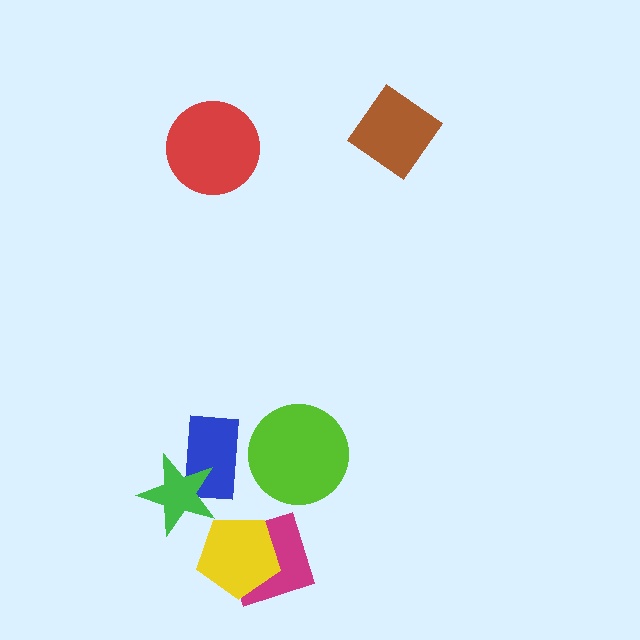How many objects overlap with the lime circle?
0 objects overlap with the lime circle.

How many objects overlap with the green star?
1 object overlaps with the green star.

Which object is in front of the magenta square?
The yellow pentagon is in front of the magenta square.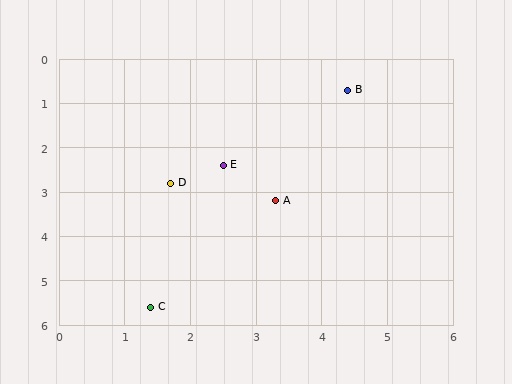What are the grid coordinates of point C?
Point C is at approximately (1.4, 5.6).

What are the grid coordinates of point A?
Point A is at approximately (3.3, 3.2).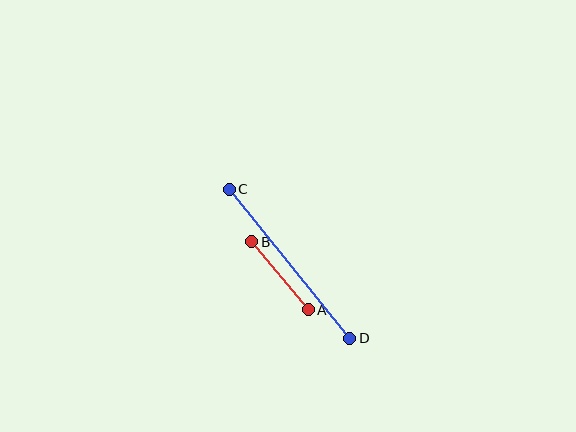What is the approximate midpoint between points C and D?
The midpoint is at approximately (290, 264) pixels.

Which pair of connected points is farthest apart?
Points C and D are farthest apart.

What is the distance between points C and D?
The distance is approximately 192 pixels.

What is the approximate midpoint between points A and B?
The midpoint is at approximately (280, 276) pixels.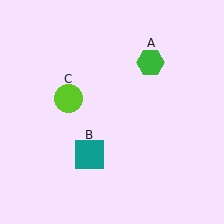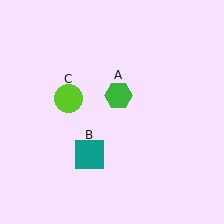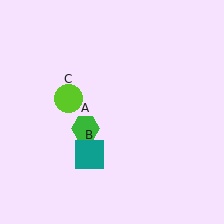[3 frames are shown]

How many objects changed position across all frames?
1 object changed position: green hexagon (object A).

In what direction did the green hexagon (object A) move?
The green hexagon (object A) moved down and to the left.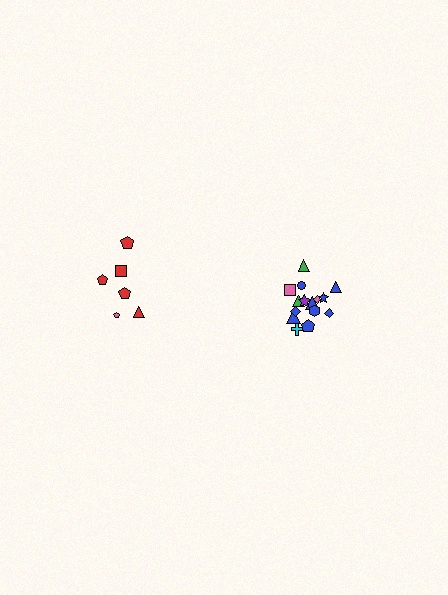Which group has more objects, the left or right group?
The right group.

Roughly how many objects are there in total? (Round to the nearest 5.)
Roughly 20 objects in total.